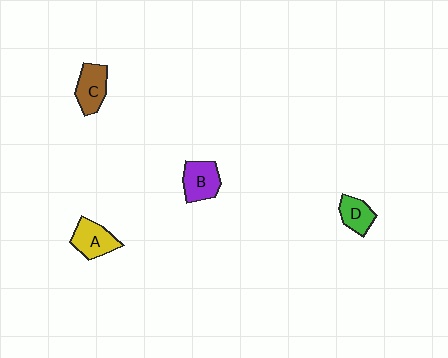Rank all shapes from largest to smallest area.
From largest to smallest: B (purple), A (yellow), C (brown), D (green).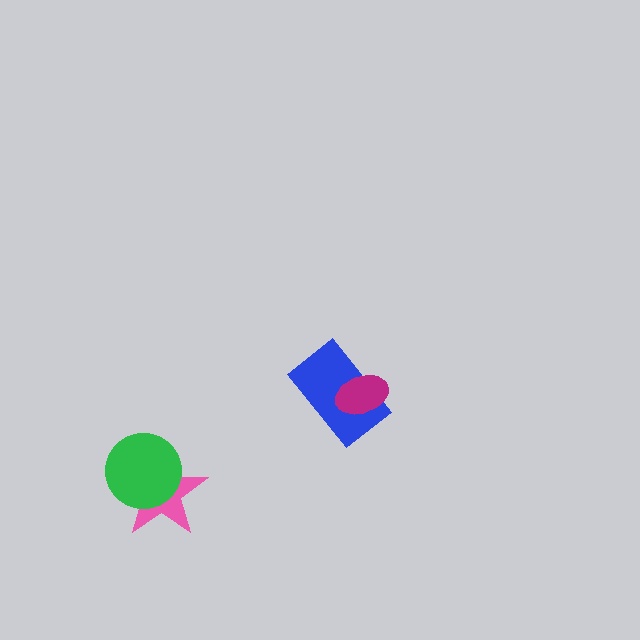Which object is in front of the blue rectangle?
The magenta ellipse is in front of the blue rectangle.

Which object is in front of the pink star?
The green circle is in front of the pink star.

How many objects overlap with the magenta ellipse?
1 object overlaps with the magenta ellipse.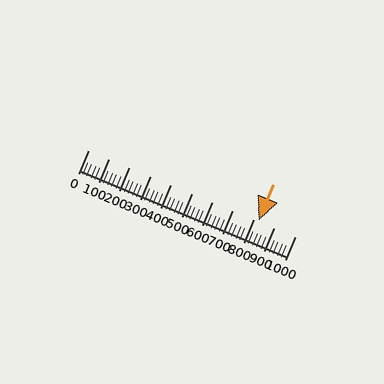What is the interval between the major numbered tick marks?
The major tick marks are spaced 100 units apart.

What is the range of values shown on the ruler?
The ruler shows values from 0 to 1000.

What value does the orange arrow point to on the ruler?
The orange arrow points to approximately 826.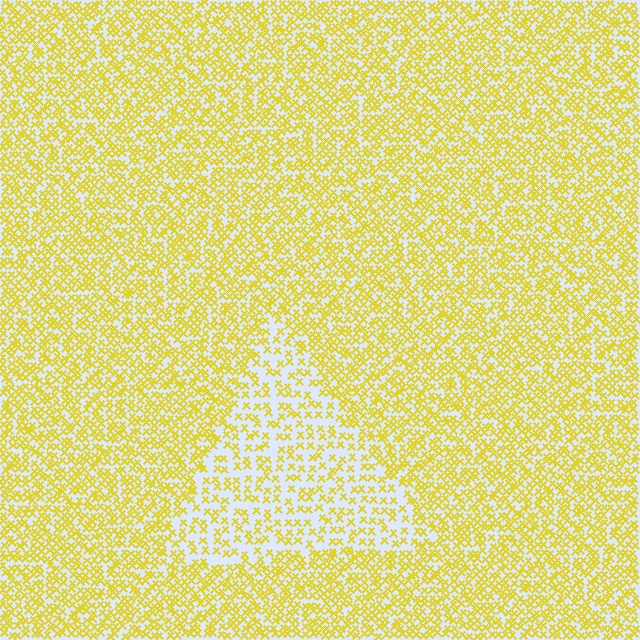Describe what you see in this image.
The image contains small yellow elements arranged at two different densities. A triangle-shaped region is visible where the elements are less densely packed than the surrounding area.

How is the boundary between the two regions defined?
The boundary is defined by a change in element density (approximately 2.0x ratio). All elements are the same color, size, and shape.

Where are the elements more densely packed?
The elements are more densely packed outside the triangle boundary.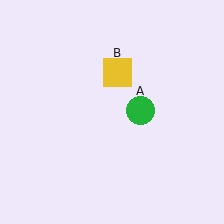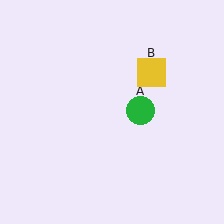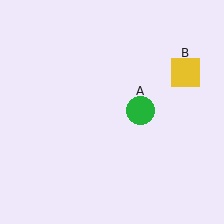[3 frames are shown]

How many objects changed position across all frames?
1 object changed position: yellow square (object B).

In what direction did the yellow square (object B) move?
The yellow square (object B) moved right.